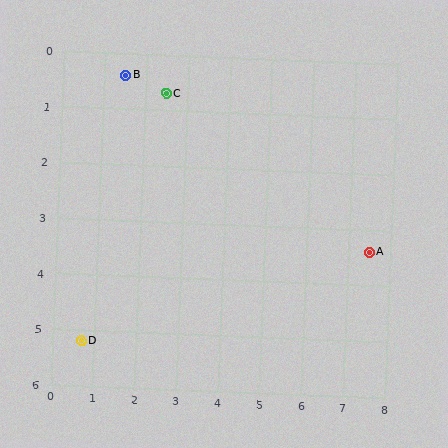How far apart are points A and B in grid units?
Points A and B are about 6.7 grid units apart.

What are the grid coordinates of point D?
Point D is at approximately (0.7, 5.2).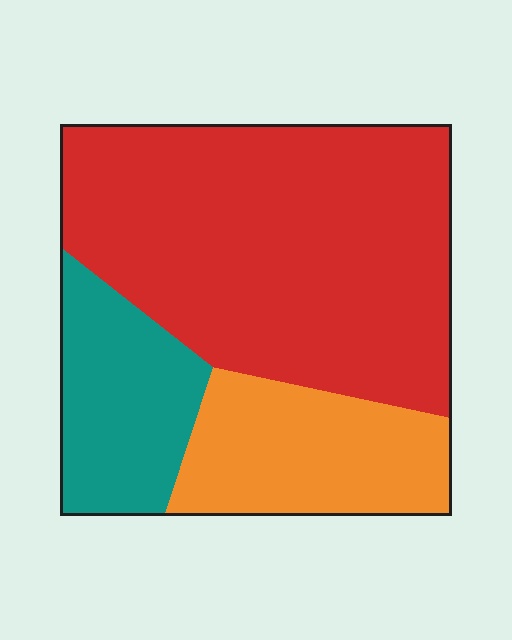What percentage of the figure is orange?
Orange covers around 20% of the figure.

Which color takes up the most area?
Red, at roughly 60%.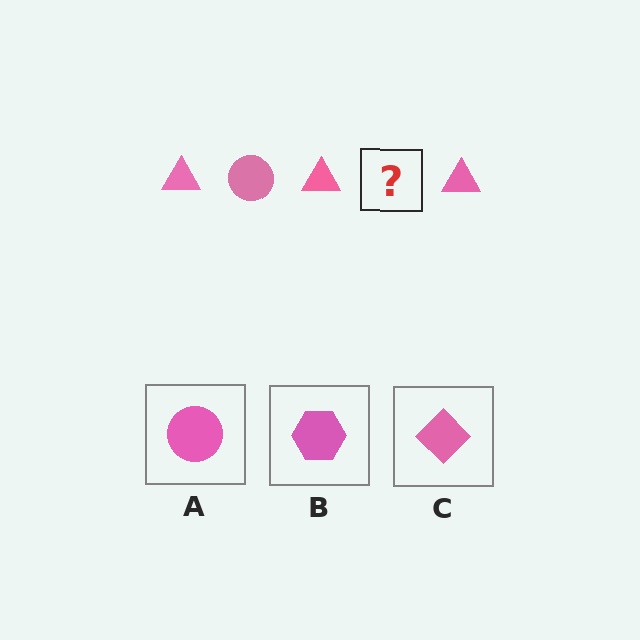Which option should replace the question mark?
Option A.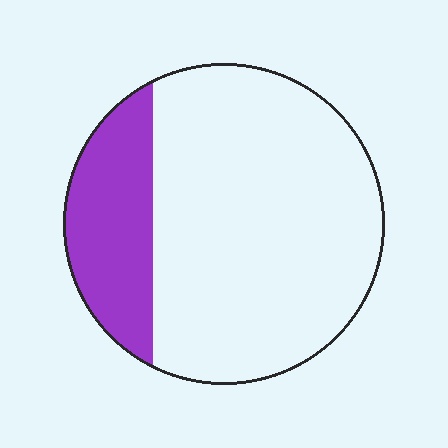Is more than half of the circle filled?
No.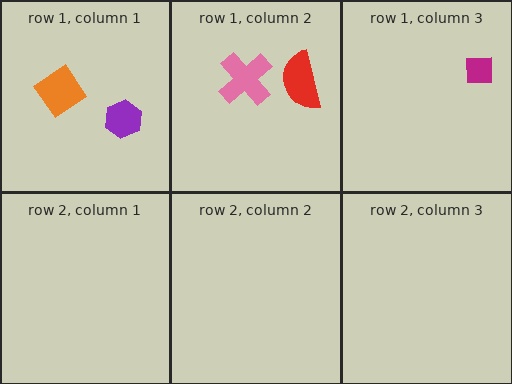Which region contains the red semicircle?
The row 1, column 2 region.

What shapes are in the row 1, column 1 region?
The purple hexagon, the orange diamond.